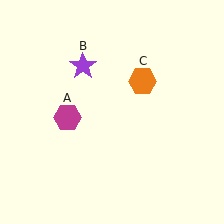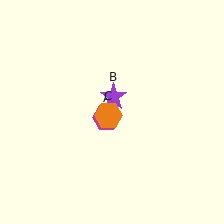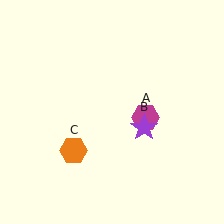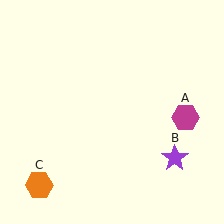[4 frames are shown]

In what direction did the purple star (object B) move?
The purple star (object B) moved down and to the right.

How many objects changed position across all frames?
3 objects changed position: magenta hexagon (object A), purple star (object B), orange hexagon (object C).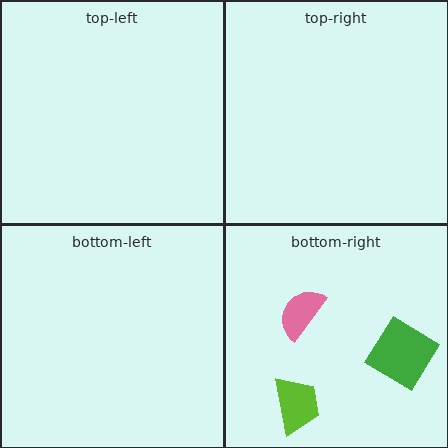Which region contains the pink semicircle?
The bottom-right region.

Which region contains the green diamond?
The bottom-right region.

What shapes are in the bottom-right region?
The green diamond, the pink semicircle, the lime trapezoid.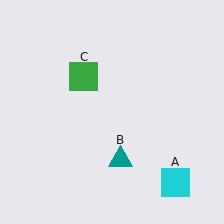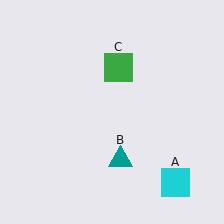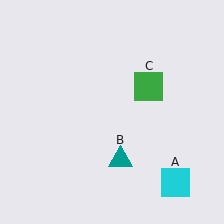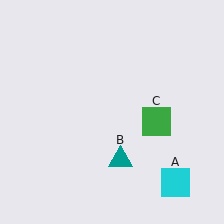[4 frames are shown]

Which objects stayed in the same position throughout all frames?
Cyan square (object A) and teal triangle (object B) remained stationary.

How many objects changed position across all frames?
1 object changed position: green square (object C).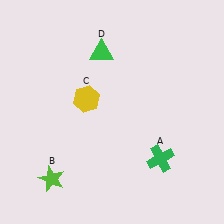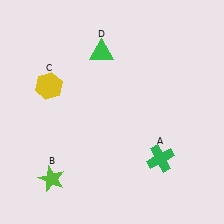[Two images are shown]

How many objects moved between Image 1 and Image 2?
1 object moved between the two images.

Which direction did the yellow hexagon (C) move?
The yellow hexagon (C) moved left.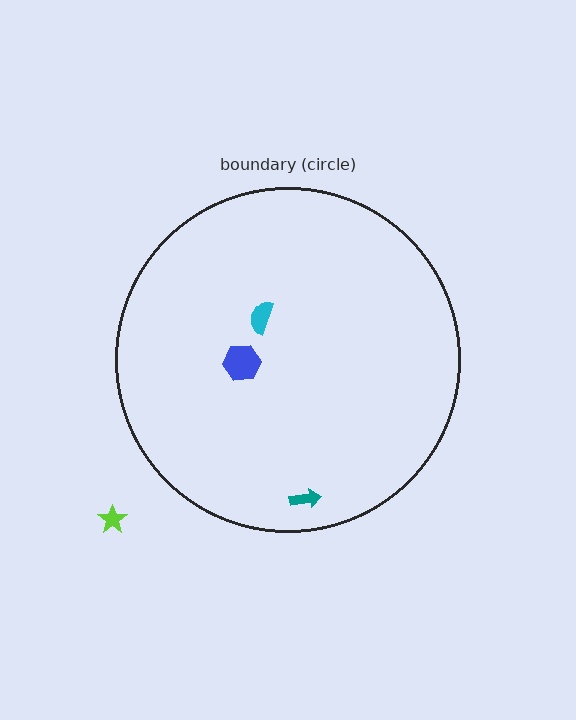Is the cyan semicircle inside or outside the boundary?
Inside.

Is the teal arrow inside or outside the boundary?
Inside.